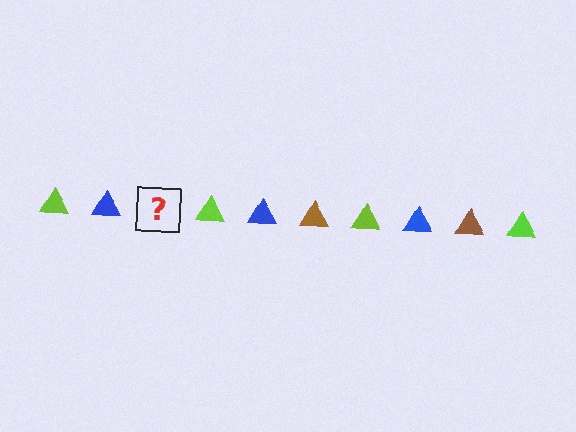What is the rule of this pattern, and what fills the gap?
The rule is that the pattern cycles through lime, blue, brown triangles. The gap should be filled with a brown triangle.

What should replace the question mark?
The question mark should be replaced with a brown triangle.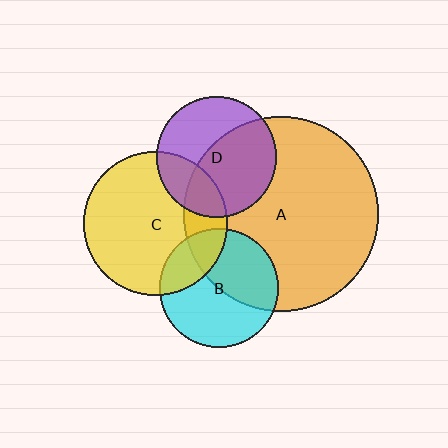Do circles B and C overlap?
Yes.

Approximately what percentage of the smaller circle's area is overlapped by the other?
Approximately 25%.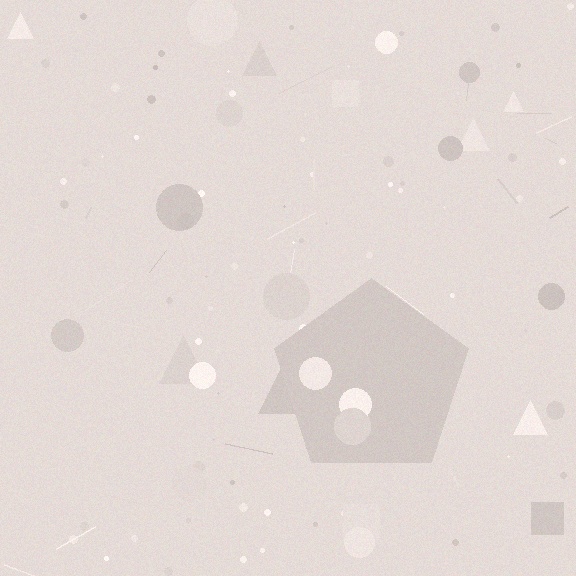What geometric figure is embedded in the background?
A pentagon is embedded in the background.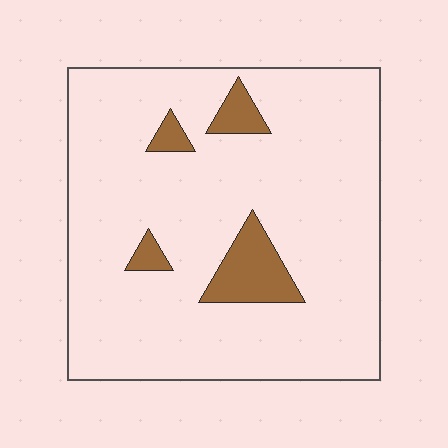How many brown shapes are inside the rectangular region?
4.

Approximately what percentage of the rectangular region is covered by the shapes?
Approximately 10%.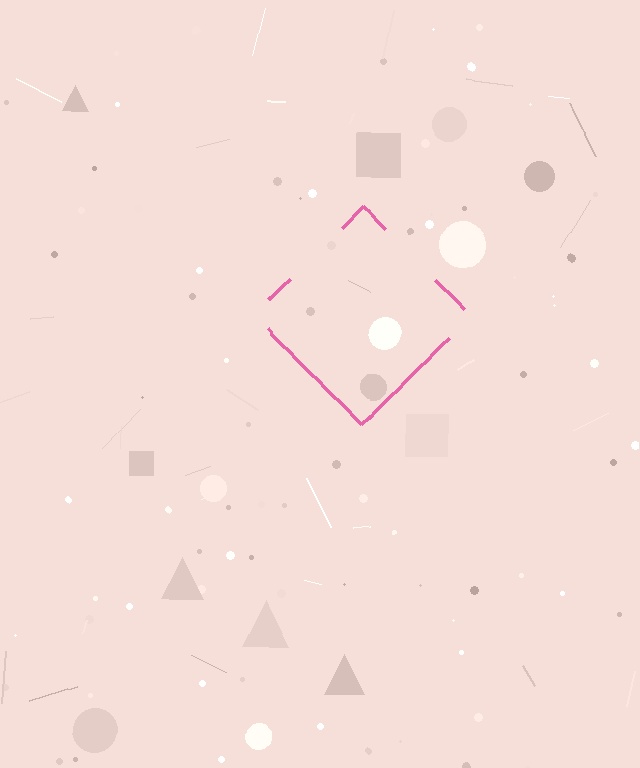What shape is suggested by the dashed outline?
The dashed outline suggests a diamond.